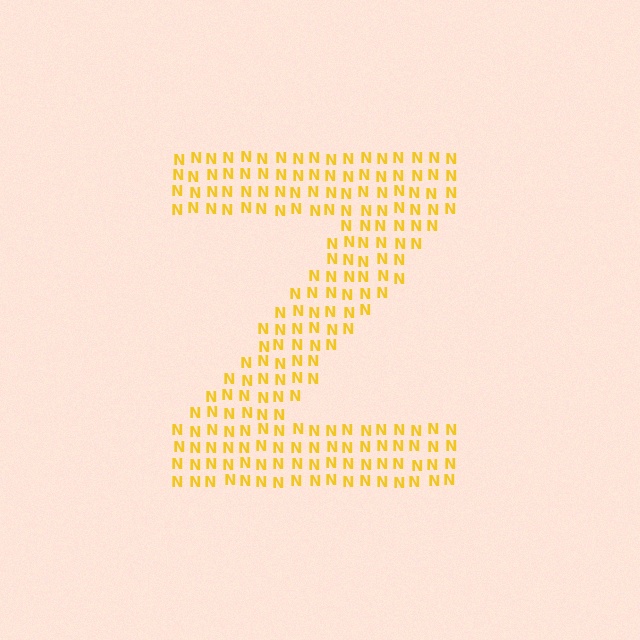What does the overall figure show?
The overall figure shows the letter Z.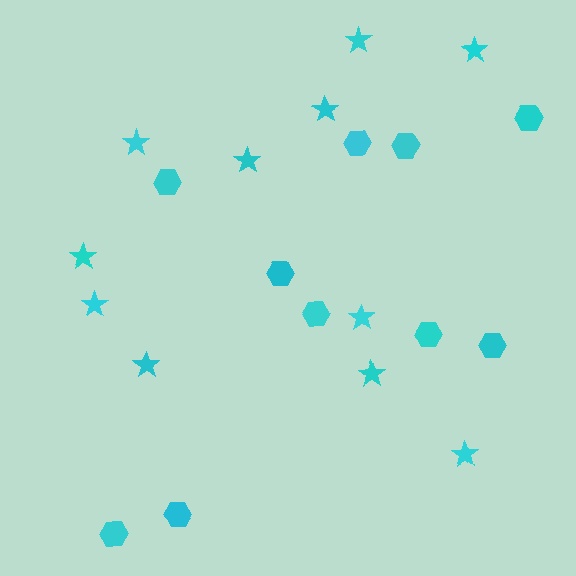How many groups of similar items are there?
There are 2 groups: one group of hexagons (10) and one group of stars (11).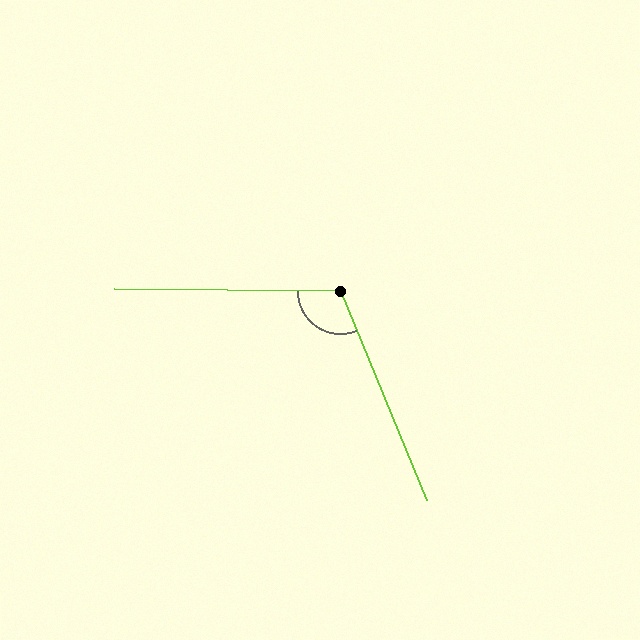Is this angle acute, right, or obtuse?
It is obtuse.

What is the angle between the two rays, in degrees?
Approximately 113 degrees.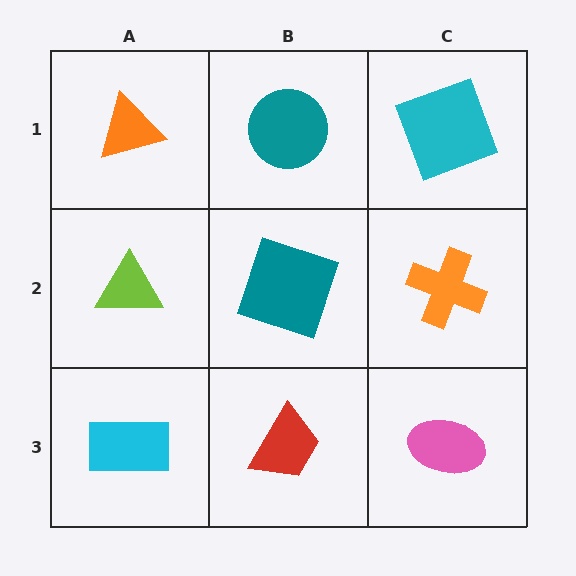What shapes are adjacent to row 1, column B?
A teal square (row 2, column B), an orange triangle (row 1, column A), a cyan square (row 1, column C).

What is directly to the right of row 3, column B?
A pink ellipse.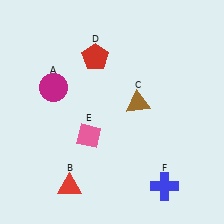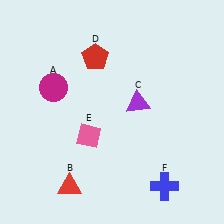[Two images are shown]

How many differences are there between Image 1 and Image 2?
There is 1 difference between the two images.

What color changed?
The triangle (C) changed from brown in Image 1 to purple in Image 2.